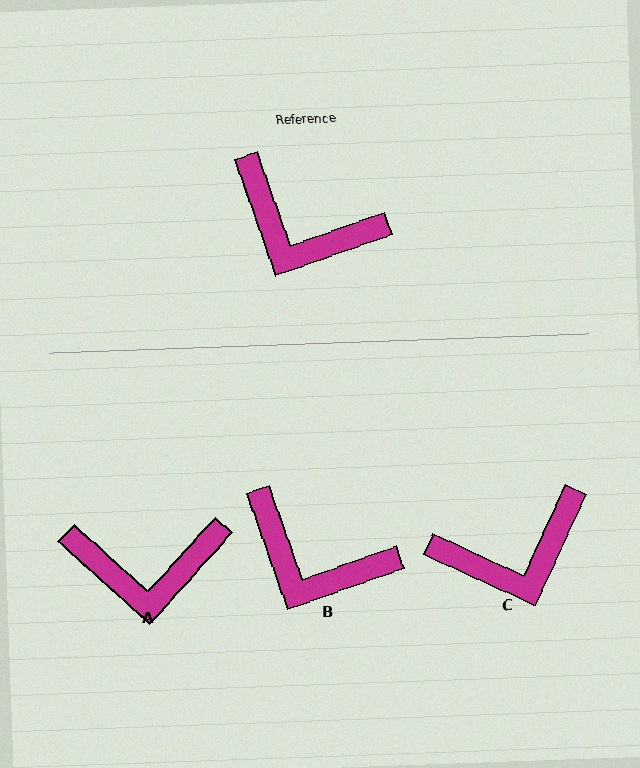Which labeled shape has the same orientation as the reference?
B.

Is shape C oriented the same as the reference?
No, it is off by about 46 degrees.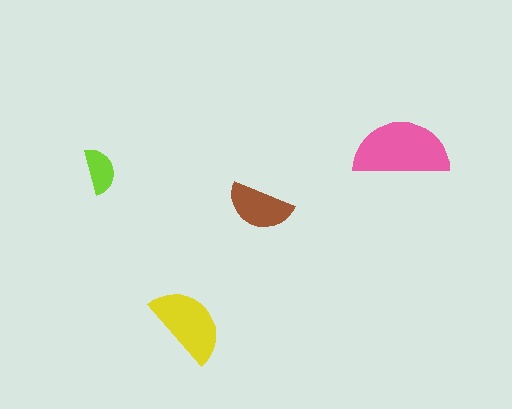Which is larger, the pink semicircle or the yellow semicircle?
The pink one.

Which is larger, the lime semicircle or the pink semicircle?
The pink one.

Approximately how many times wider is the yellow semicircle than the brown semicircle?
About 1.5 times wider.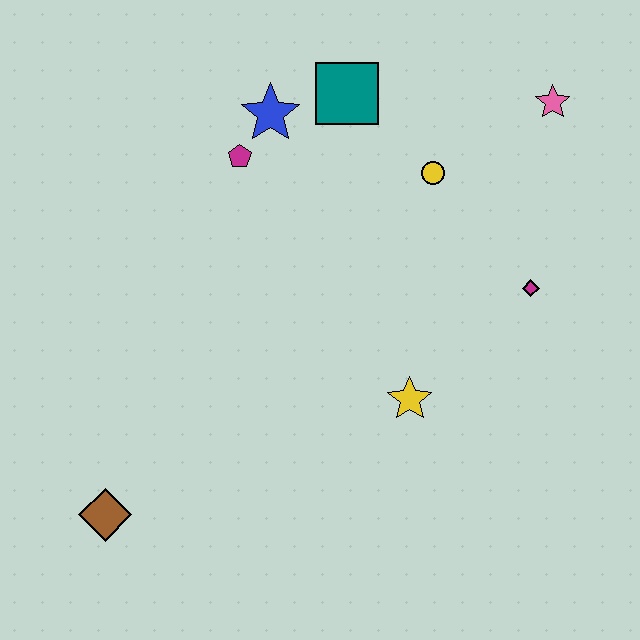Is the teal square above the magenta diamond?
Yes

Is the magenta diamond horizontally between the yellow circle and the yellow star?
No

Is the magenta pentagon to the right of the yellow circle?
No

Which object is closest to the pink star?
The yellow circle is closest to the pink star.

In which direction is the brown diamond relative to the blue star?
The brown diamond is below the blue star.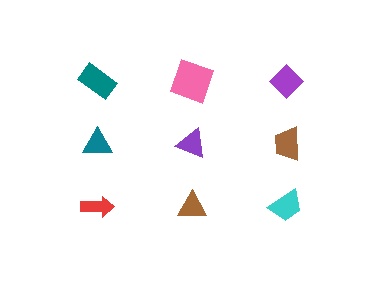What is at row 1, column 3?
A purple diamond.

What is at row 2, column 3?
A brown trapezoid.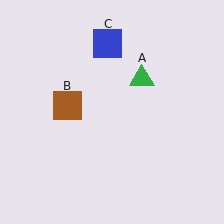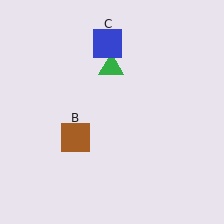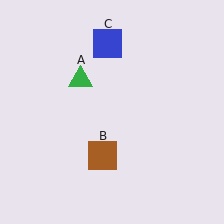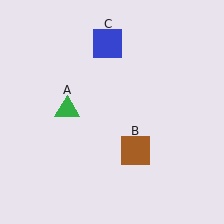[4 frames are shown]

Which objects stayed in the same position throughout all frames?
Blue square (object C) remained stationary.